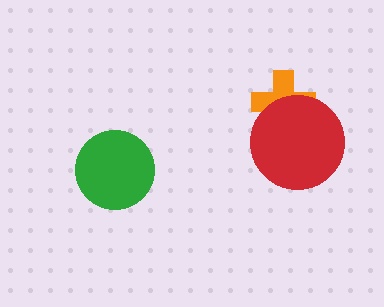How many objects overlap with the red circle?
1 object overlaps with the red circle.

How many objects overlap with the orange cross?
1 object overlaps with the orange cross.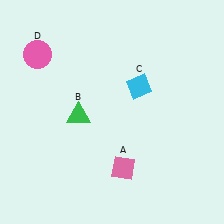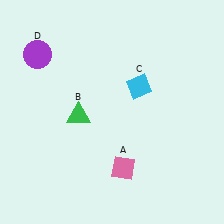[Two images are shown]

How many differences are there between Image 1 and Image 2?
There is 1 difference between the two images.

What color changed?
The circle (D) changed from pink in Image 1 to purple in Image 2.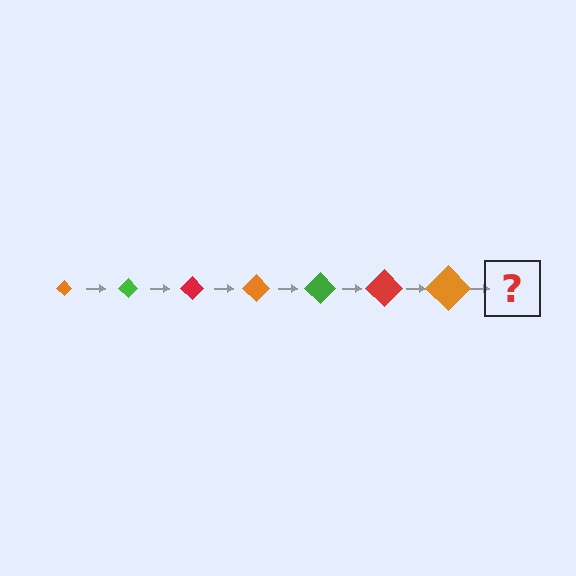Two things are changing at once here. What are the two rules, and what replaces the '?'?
The two rules are that the diamond grows larger each step and the color cycles through orange, green, and red. The '?' should be a green diamond, larger than the previous one.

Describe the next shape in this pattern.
It should be a green diamond, larger than the previous one.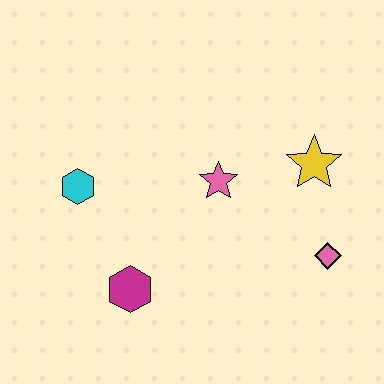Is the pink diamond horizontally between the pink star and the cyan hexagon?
No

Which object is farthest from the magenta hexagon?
The yellow star is farthest from the magenta hexagon.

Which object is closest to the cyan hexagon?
The magenta hexagon is closest to the cyan hexagon.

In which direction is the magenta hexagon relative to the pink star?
The magenta hexagon is below the pink star.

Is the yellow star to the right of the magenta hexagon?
Yes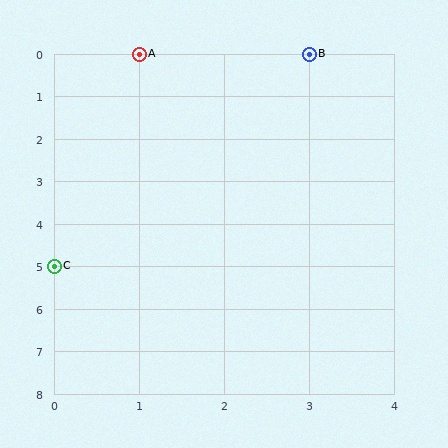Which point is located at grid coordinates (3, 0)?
Point B is at (3, 0).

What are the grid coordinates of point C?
Point C is at grid coordinates (0, 5).